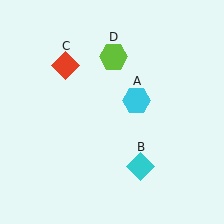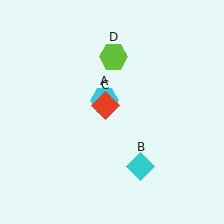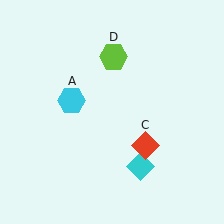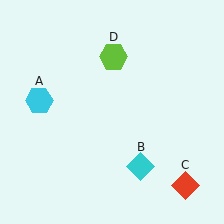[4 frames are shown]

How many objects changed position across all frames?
2 objects changed position: cyan hexagon (object A), red diamond (object C).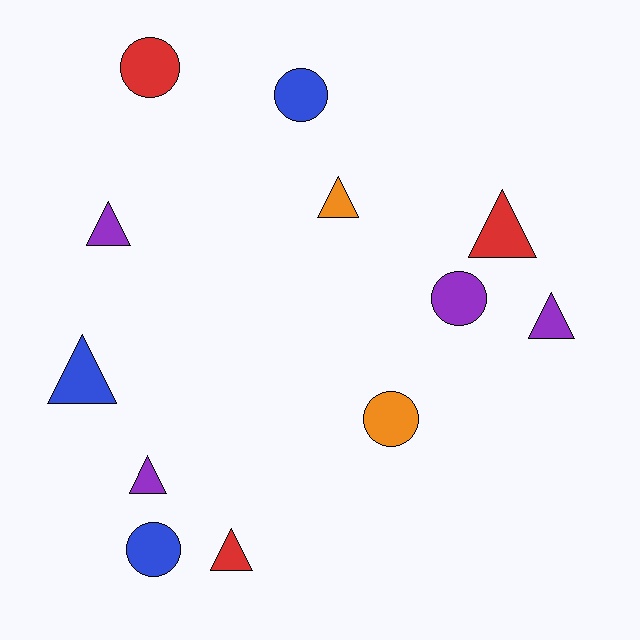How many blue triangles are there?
There is 1 blue triangle.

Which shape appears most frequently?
Triangle, with 7 objects.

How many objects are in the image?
There are 12 objects.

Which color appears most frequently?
Purple, with 4 objects.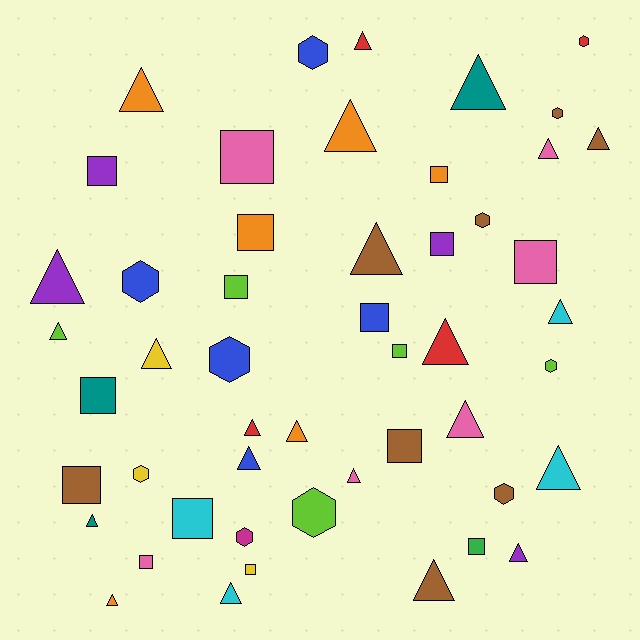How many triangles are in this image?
There are 23 triangles.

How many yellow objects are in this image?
There are 3 yellow objects.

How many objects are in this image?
There are 50 objects.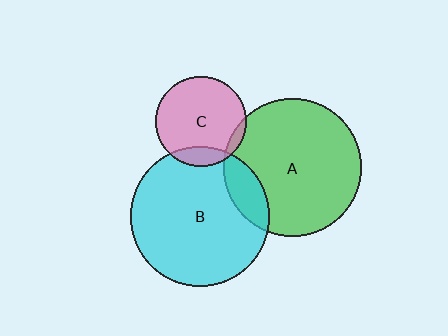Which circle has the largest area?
Circle B (cyan).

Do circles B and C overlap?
Yes.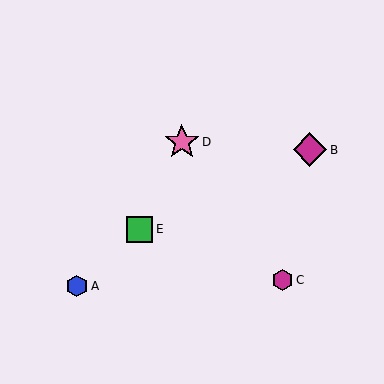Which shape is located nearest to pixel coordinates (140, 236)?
The green square (labeled E) at (140, 229) is nearest to that location.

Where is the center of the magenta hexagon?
The center of the magenta hexagon is at (282, 280).